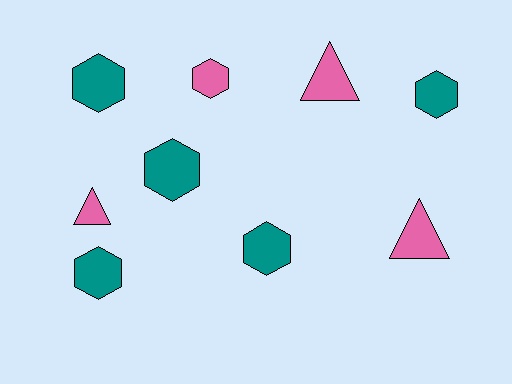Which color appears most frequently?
Teal, with 5 objects.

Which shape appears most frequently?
Hexagon, with 6 objects.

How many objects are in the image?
There are 9 objects.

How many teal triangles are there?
There are no teal triangles.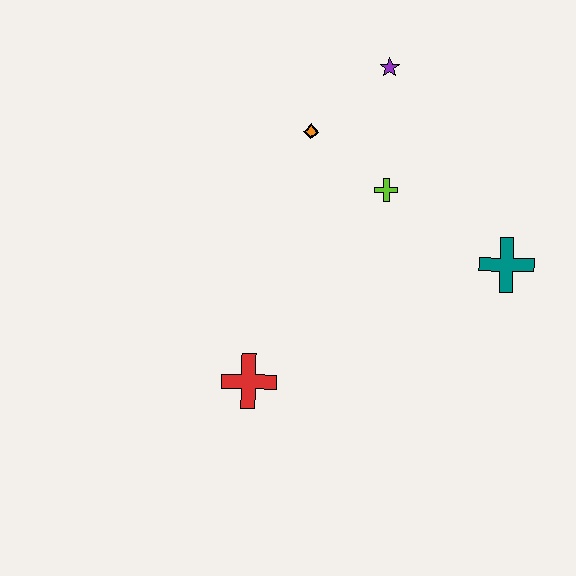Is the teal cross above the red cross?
Yes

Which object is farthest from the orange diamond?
The red cross is farthest from the orange diamond.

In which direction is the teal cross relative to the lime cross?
The teal cross is to the right of the lime cross.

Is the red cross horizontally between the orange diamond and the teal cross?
No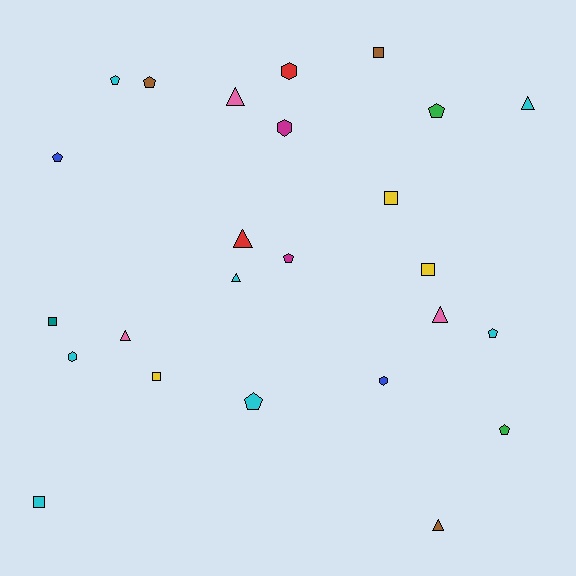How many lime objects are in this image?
There are no lime objects.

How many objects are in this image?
There are 25 objects.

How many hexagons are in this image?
There are 4 hexagons.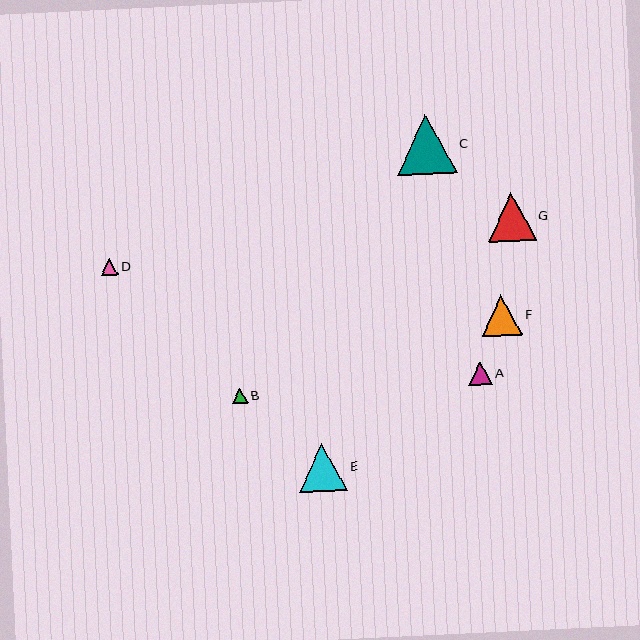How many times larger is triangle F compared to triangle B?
Triangle F is approximately 2.6 times the size of triangle B.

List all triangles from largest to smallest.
From largest to smallest: C, G, E, F, A, D, B.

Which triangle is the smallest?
Triangle B is the smallest with a size of approximately 16 pixels.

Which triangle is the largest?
Triangle C is the largest with a size of approximately 60 pixels.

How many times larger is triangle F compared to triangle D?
Triangle F is approximately 2.4 times the size of triangle D.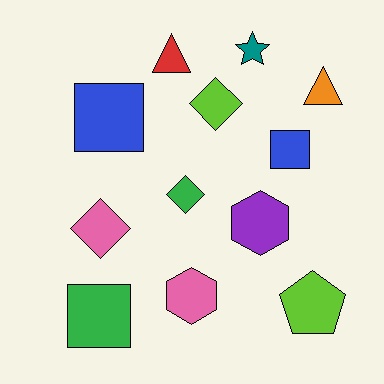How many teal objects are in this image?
There is 1 teal object.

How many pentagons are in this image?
There is 1 pentagon.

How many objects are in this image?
There are 12 objects.